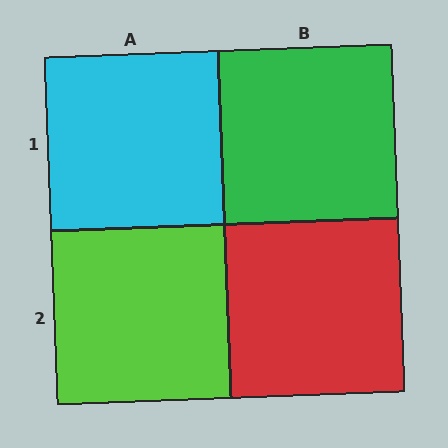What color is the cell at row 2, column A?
Lime.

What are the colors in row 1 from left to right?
Cyan, green.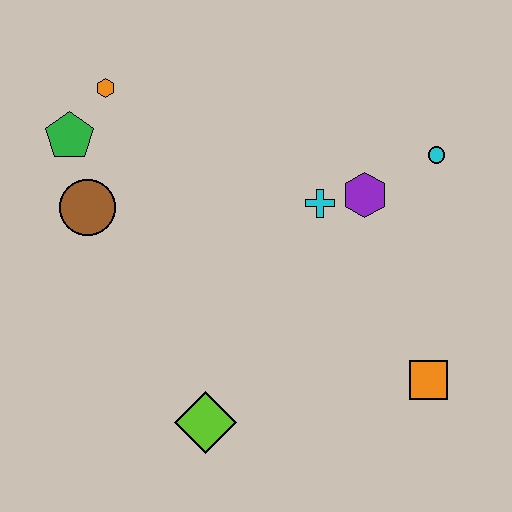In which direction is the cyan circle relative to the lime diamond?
The cyan circle is above the lime diamond.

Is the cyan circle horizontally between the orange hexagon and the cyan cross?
No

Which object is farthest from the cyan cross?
The green pentagon is farthest from the cyan cross.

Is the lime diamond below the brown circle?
Yes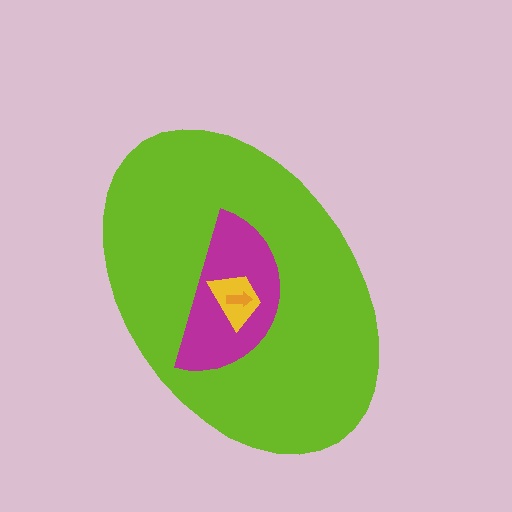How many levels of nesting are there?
4.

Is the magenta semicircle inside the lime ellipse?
Yes.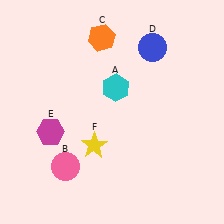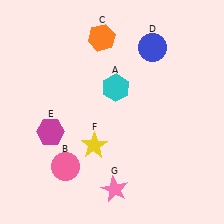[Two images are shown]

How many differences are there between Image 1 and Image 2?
There is 1 difference between the two images.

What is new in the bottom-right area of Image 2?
A pink star (G) was added in the bottom-right area of Image 2.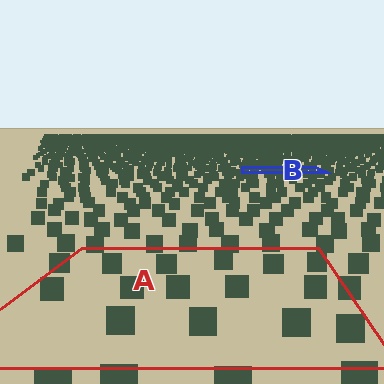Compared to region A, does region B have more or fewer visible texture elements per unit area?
Region B has more texture elements per unit area — they are packed more densely because it is farther away.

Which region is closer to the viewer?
Region A is closer. The texture elements there are larger and more spread out.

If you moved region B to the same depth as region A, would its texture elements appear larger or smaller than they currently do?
They would appear larger. At a closer depth, the same texture elements are projected at a bigger on-screen size.